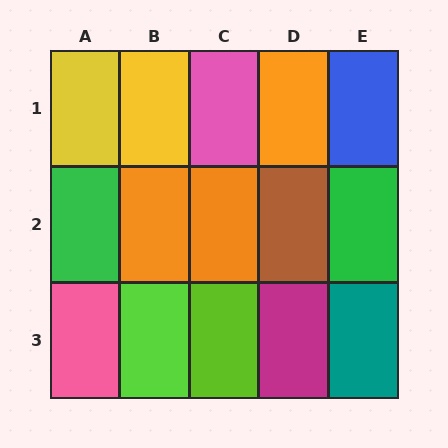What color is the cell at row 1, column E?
Blue.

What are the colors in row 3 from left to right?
Pink, lime, lime, magenta, teal.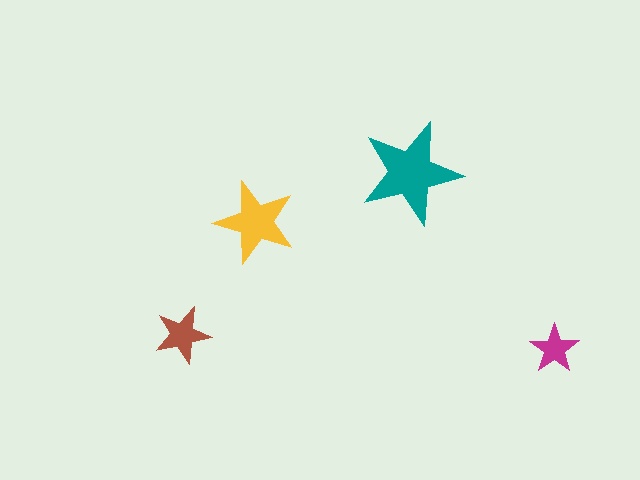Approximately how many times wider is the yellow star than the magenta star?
About 1.5 times wider.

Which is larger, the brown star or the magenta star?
The brown one.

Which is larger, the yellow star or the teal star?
The teal one.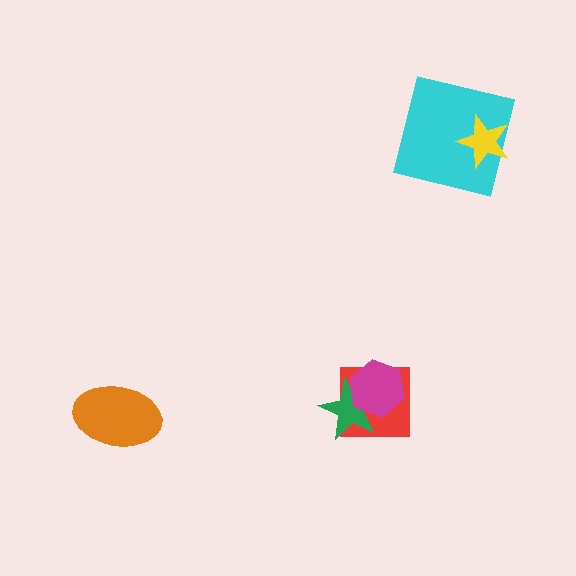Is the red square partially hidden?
Yes, it is partially covered by another shape.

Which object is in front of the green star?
The magenta hexagon is in front of the green star.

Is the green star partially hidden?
Yes, it is partially covered by another shape.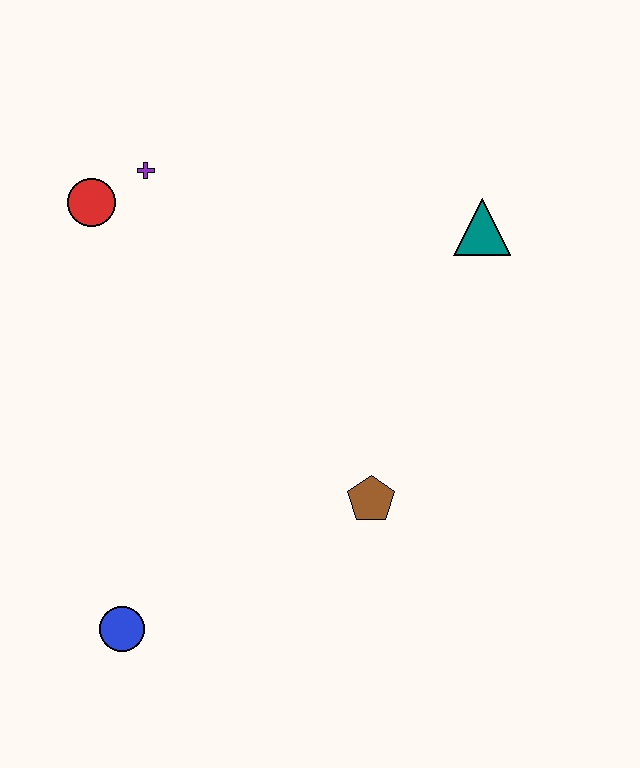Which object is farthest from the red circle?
The blue circle is farthest from the red circle.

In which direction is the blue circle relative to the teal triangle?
The blue circle is below the teal triangle.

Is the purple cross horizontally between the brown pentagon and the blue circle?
Yes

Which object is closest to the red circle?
The purple cross is closest to the red circle.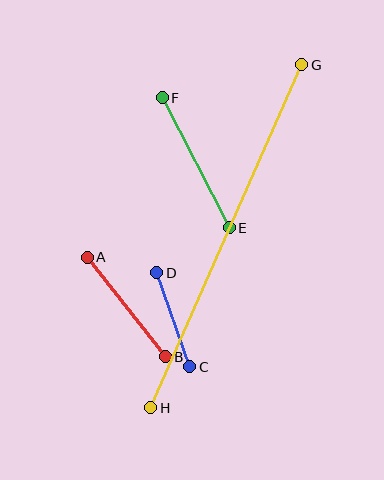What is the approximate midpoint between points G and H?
The midpoint is at approximately (226, 236) pixels.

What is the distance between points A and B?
The distance is approximately 127 pixels.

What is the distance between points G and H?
The distance is approximately 374 pixels.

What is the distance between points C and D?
The distance is approximately 99 pixels.